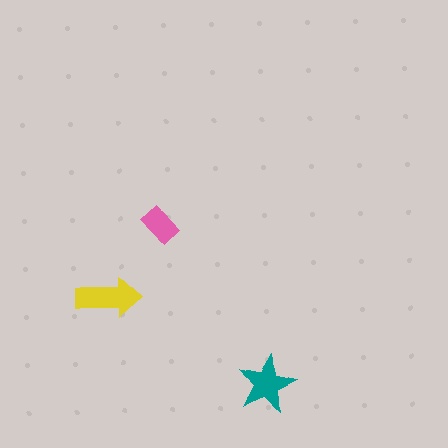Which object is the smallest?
The pink rectangle.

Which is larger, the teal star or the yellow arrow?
The yellow arrow.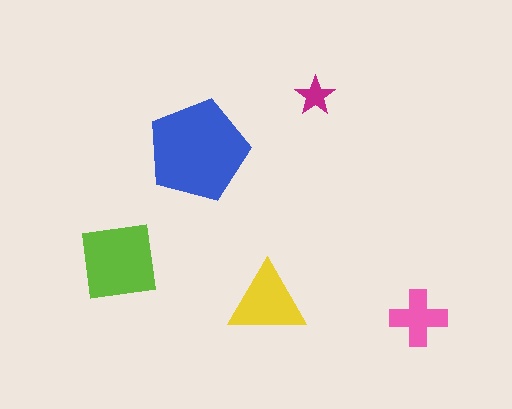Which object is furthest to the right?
The pink cross is rightmost.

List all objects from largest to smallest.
The blue pentagon, the lime square, the yellow triangle, the pink cross, the magenta star.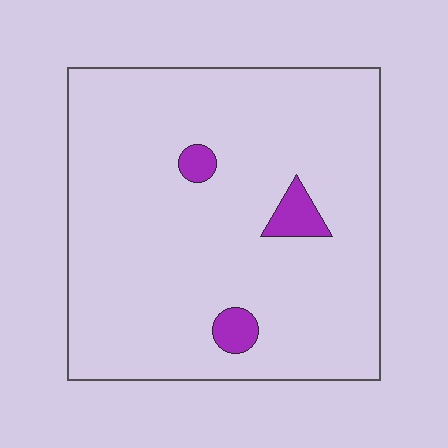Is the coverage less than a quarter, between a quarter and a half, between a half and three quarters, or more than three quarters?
Less than a quarter.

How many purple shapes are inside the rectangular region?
3.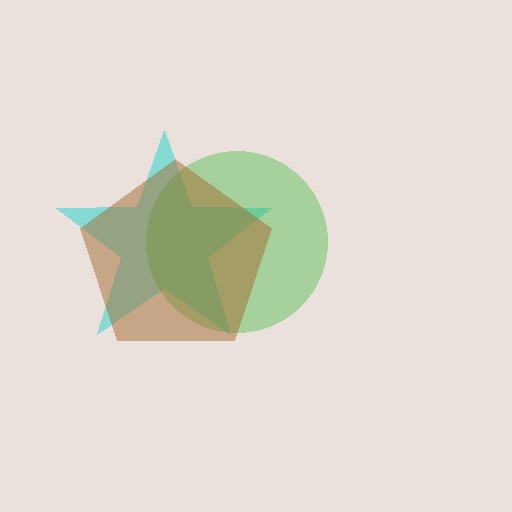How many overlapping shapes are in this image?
There are 3 overlapping shapes in the image.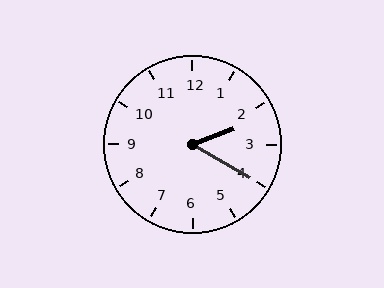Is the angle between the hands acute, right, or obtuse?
It is acute.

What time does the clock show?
2:20.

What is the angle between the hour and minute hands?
Approximately 50 degrees.